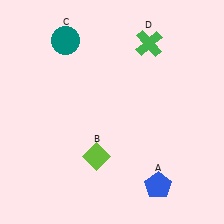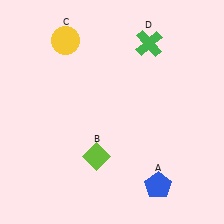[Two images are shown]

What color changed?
The circle (C) changed from teal in Image 1 to yellow in Image 2.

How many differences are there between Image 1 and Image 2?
There is 1 difference between the two images.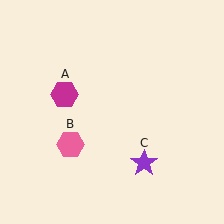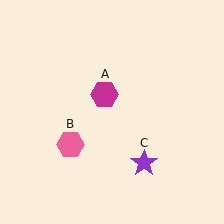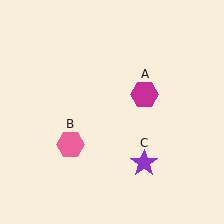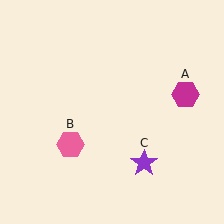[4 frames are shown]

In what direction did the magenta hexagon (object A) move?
The magenta hexagon (object A) moved right.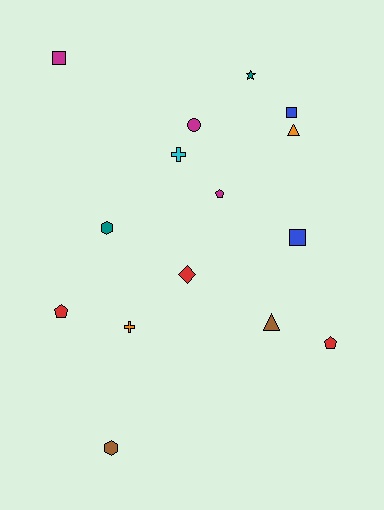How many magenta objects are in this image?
There are 3 magenta objects.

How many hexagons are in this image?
There are 2 hexagons.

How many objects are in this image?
There are 15 objects.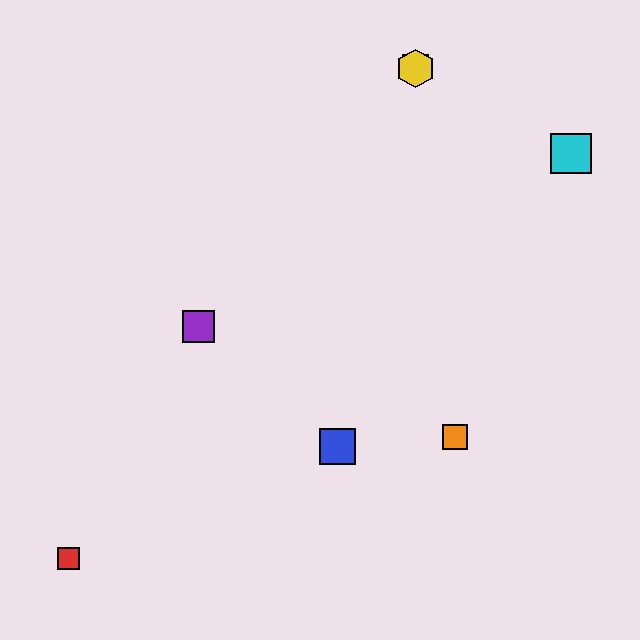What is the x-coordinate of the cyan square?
The cyan square is at x≈571.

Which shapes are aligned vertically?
The green square, the yellow hexagon are aligned vertically.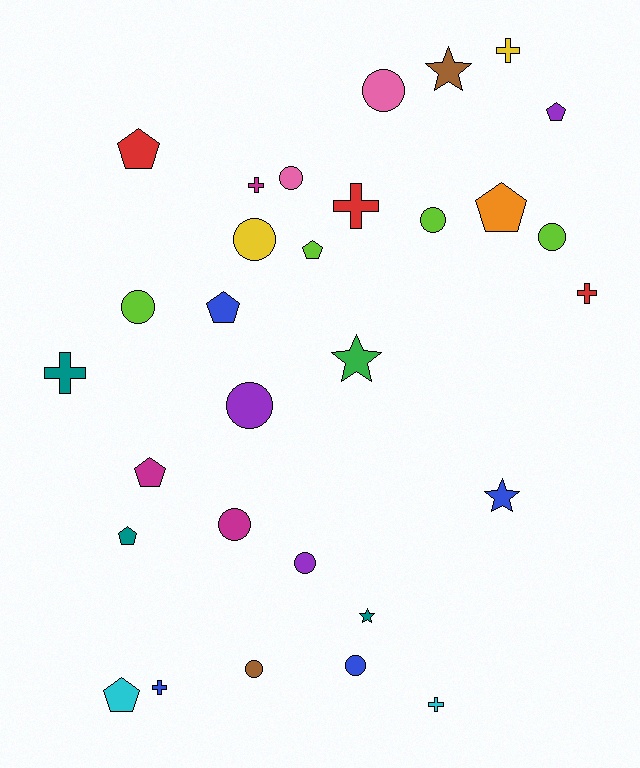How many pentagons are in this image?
There are 8 pentagons.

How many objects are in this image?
There are 30 objects.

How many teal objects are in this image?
There are 3 teal objects.